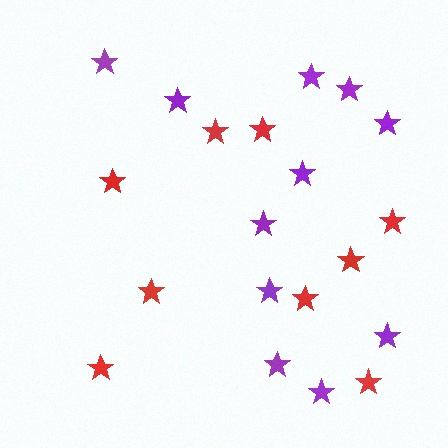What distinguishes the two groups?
There are 2 groups: one group of red stars (9) and one group of purple stars (11).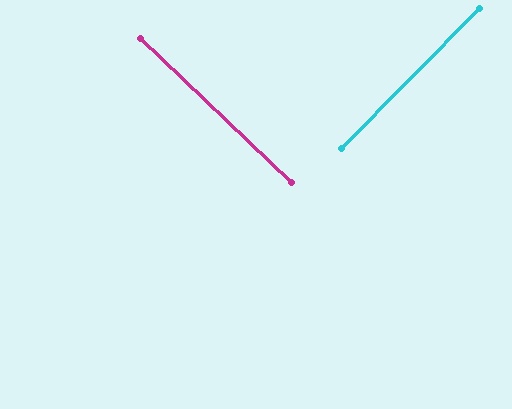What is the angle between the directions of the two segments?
Approximately 89 degrees.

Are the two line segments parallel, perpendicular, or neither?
Perpendicular — they meet at approximately 89°.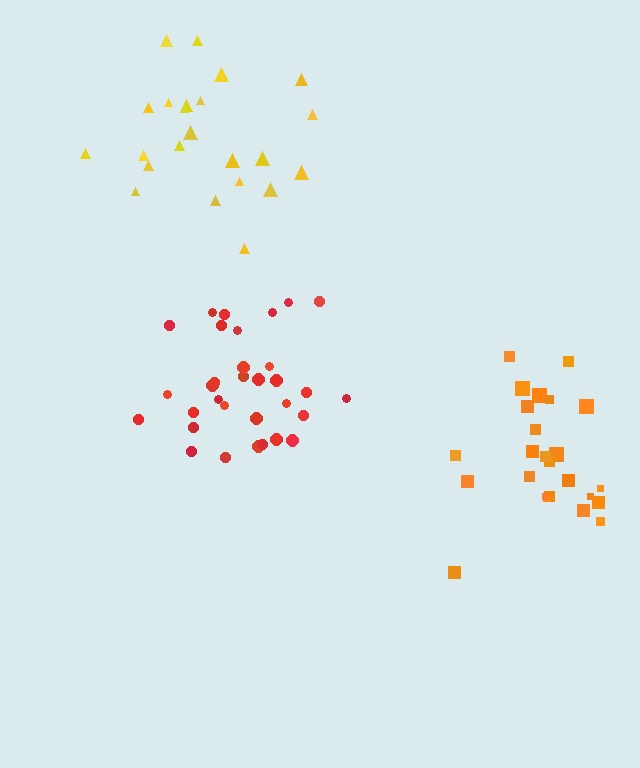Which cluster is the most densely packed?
Red.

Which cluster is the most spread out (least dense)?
Yellow.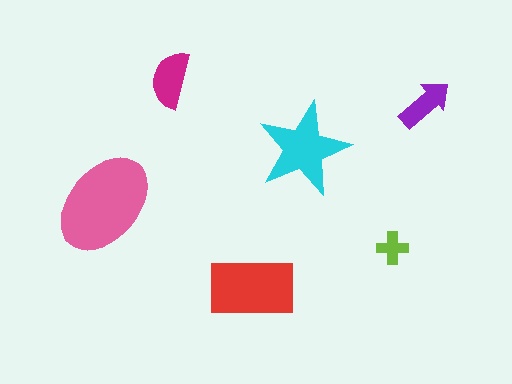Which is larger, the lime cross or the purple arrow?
The purple arrow.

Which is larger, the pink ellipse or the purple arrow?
The pink ellipse.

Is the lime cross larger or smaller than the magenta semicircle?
Smaller.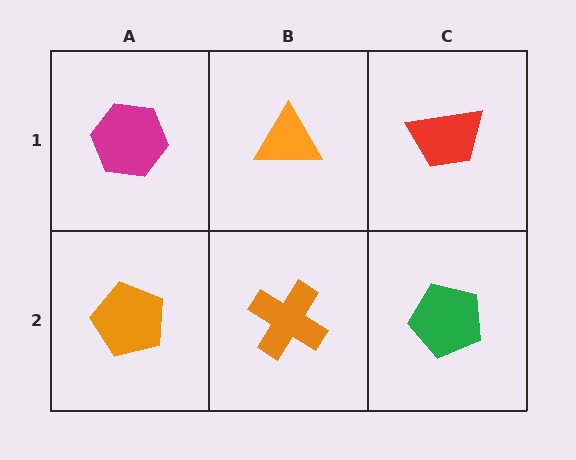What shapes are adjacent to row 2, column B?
An orange triangle (row 1, column B), an orange pentagon (row 2, column A), a green pentagon (row 2, column C).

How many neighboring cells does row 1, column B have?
3.